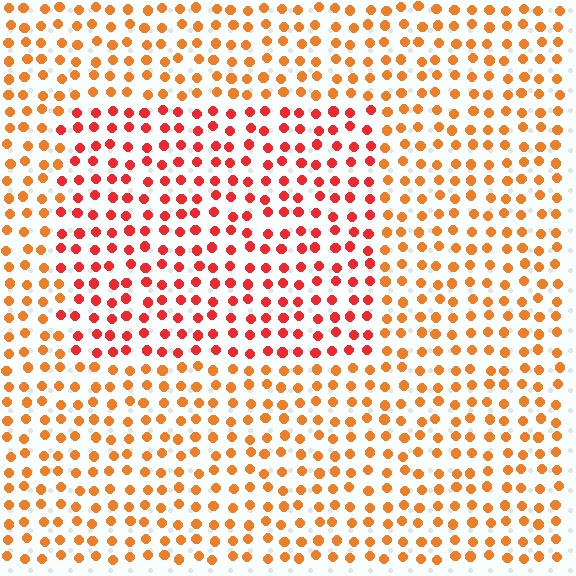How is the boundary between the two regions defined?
The boundary is defined purely by a slight shift in hue (about 29 degrees). Spacing, size, and orientation are identical on both sides.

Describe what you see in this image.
The image is filled with small orange elements in a uniform arrangement. A rectangle-shaped region is visible where the elements are tinted to a slightly different hue, forming a subtle color boundary.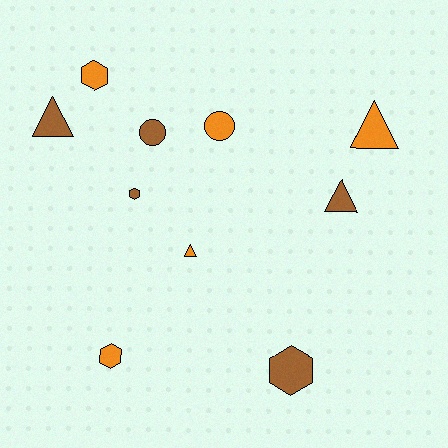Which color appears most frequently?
Brown, with 5 objects.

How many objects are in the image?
There are 10 objects.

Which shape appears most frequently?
Hexagon, with 4 objects.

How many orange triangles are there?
There are 2 orange triangles.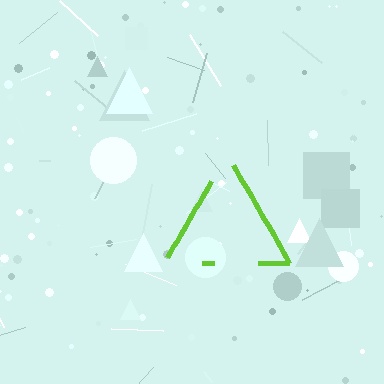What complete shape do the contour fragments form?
The contour fragments form a triangle.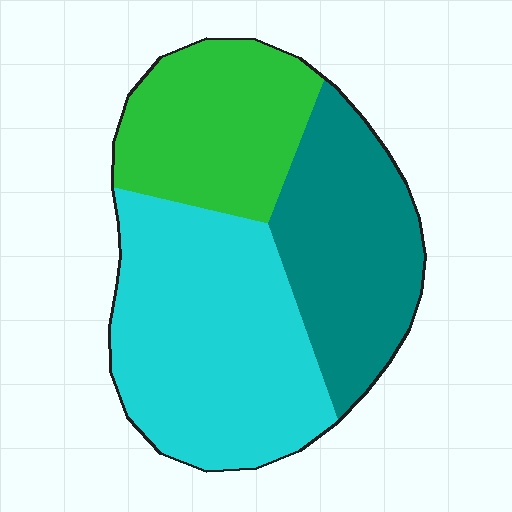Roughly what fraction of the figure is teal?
Teal covers about 30% of the figure.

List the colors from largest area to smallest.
From largest to smallest: cyan, teal, green.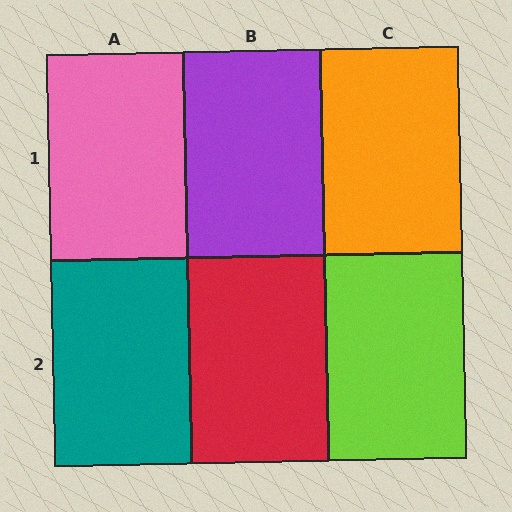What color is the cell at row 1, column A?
Pink.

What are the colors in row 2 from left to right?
Teal, red, lime.